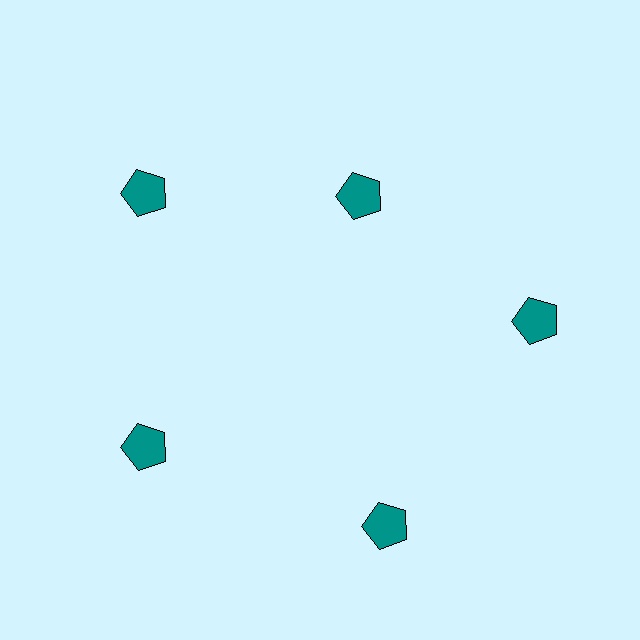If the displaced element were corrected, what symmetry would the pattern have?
It would have 5-fold rotational symmetry — the pattern would map onto itself every 72 degrees.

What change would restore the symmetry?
The symmetry would be restored by moving it outward, back onto the ring so that all 5 pentagons sit at equal angles and equal distance from the center.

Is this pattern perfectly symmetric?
No. The 5 teal pentagons are arranged in a ring, but one element near the 1 o'clock position is pulled inward toward the center, breaking the 5-fold rotational symmetry.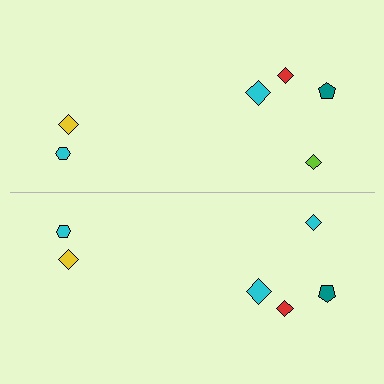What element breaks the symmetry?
The cyan diamond on the bottom side breaks the symmetry — its mirror counterpart is lime.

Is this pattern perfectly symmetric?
No, the pattern is not perfectly symmetric. The cyan diamond on the bottom side breaks the symmetry — its mirror counterpart is lime.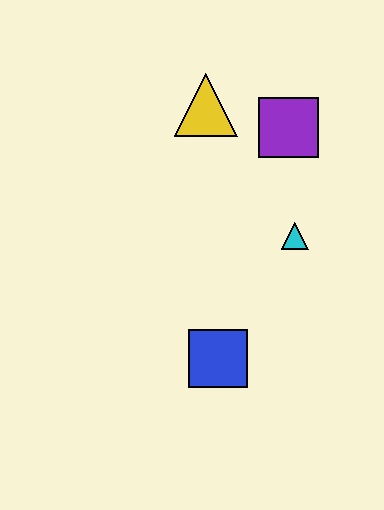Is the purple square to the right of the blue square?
Yes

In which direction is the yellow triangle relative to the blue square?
The yellow triangle is above the blue square.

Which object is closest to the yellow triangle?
The purple square is closest to the yellow triangle.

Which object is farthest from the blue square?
The yellow triangle is farthest from the blue square.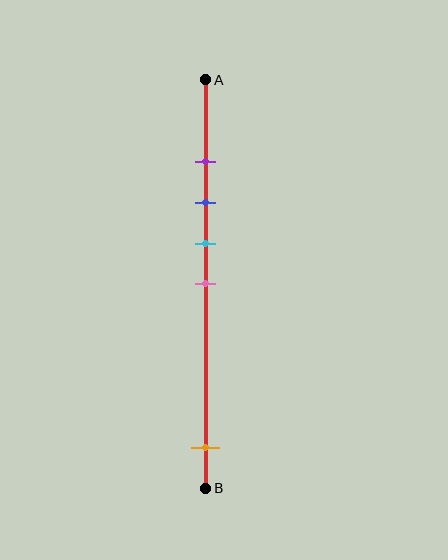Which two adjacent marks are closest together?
The purple and blue marks are the closest adjacent pair.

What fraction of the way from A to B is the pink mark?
The pink mark is approximately 50% (0.5) of the way from A to B.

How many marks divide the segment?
There are 5 marks dividing the segment.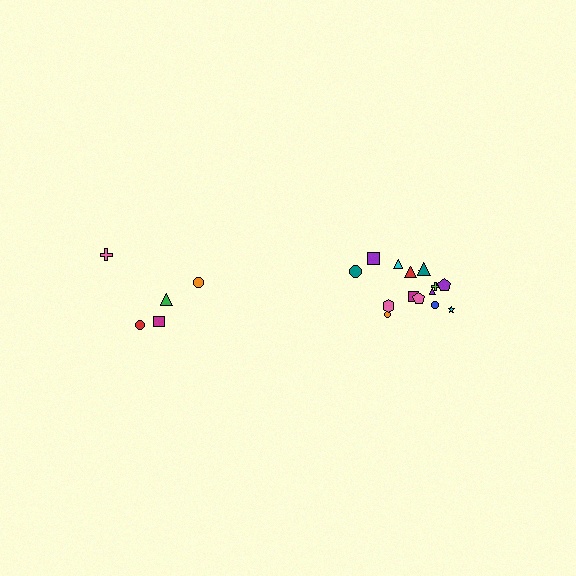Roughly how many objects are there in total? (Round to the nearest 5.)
Roughly 20 objects in total.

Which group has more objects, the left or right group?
The right group.